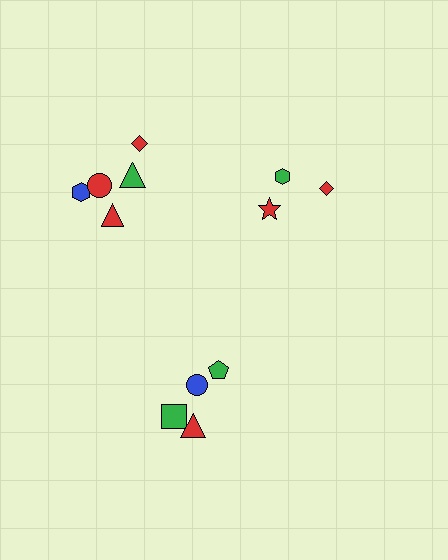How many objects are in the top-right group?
There are 3 objects.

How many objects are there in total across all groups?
There are 12 objects.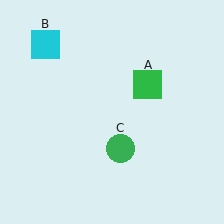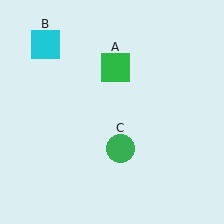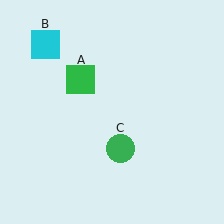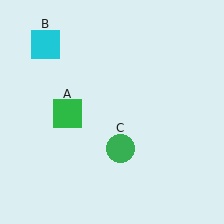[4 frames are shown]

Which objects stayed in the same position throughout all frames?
Cyan square (object B) and green circle (object C) remained stationary.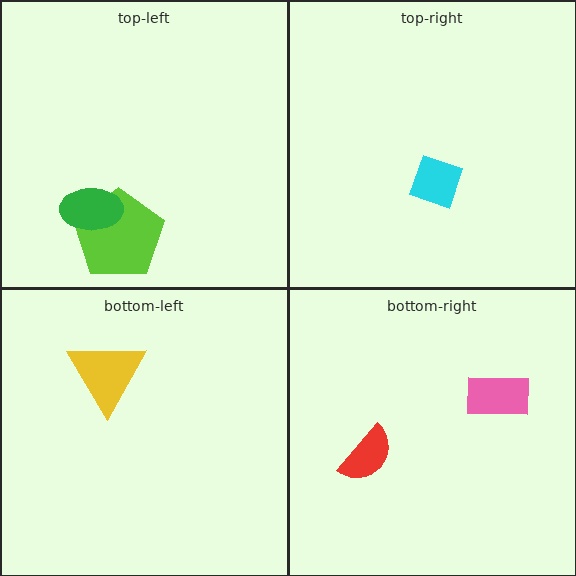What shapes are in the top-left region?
The lime pentagon, the green ellipse.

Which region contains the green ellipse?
The top-left region.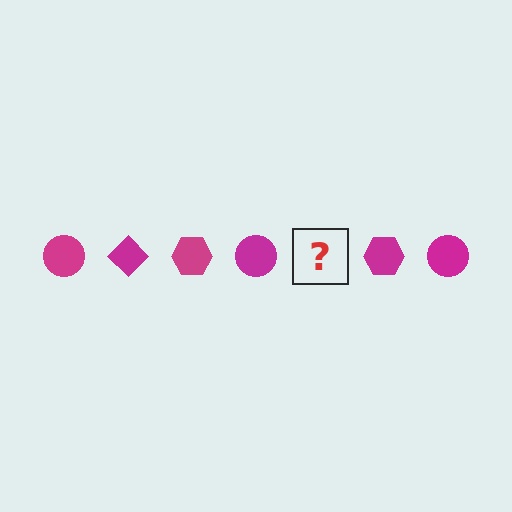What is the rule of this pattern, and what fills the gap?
The rule is that the pattern cycles through circle, diamond, hexagon shapes in magenta. The gap should be filled with a magenta diamond.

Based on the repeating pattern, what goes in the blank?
The blank should be a magenta diamond.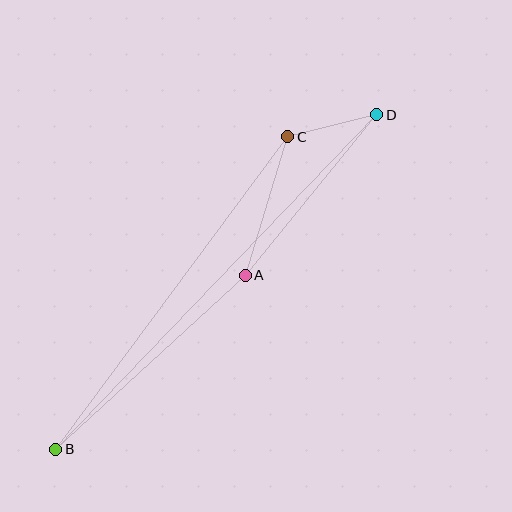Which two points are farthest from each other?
Points B and D are farthest from each other.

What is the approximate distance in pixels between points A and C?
The distance between A and C is approximately 145 pixels.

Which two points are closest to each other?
Points C and D are closest to each other.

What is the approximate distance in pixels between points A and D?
The distance between A and D is approximately 208 pixels.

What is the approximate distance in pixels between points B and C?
The distance between B and C is approximately 389 pixels.